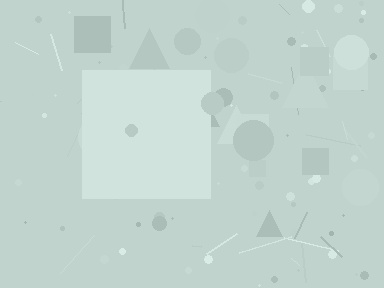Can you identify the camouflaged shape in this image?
The camouflaged shape is a square.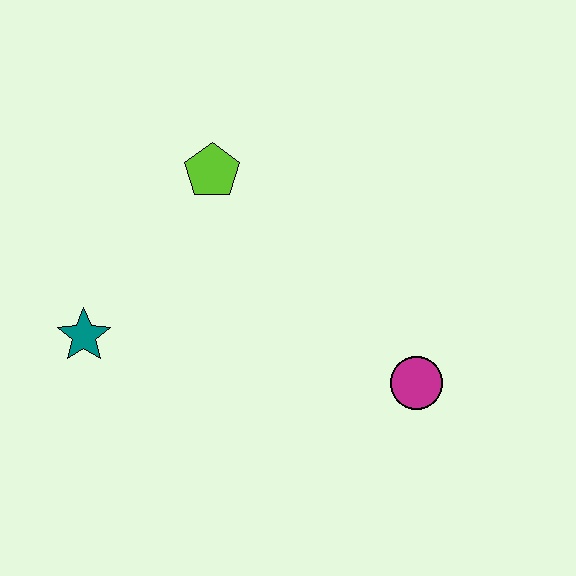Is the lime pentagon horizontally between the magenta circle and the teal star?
Yes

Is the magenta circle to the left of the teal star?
No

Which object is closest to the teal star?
The lime pentagon is closest to the teal star.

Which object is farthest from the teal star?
The magenta circle is farthest from the teal star.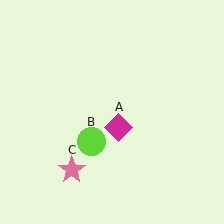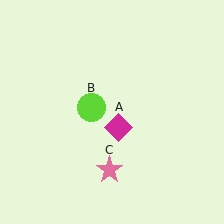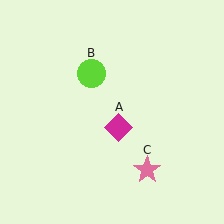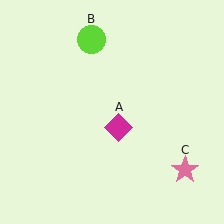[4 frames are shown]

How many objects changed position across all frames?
2 objects changed position: lime circle (object B), pink star (object C).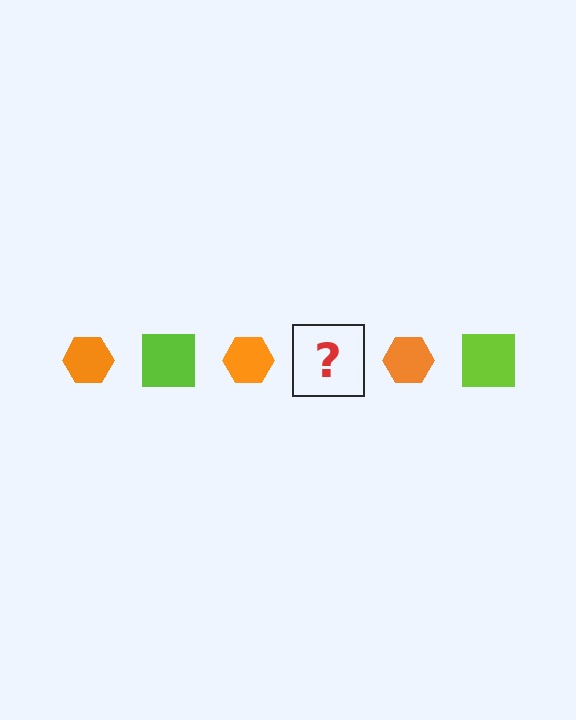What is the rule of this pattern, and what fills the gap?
The rule is that the pattern alternates between orange hexagon and lime square. The gap should be filled with a lime square.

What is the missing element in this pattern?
The missing element is a lime square.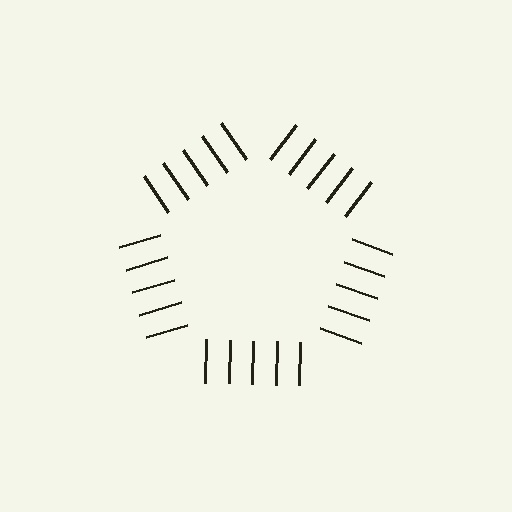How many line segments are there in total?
25 — 5 along each of the 5 edges.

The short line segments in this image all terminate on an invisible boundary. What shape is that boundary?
An illusory pentagon — the line segments terminate on its edges but no continuous stroke is drawn.